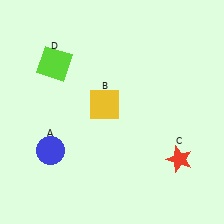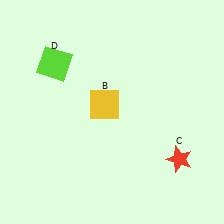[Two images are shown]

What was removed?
The blue circle (A) was removed in Image 2.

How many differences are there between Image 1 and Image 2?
There is 1 difference between the two images.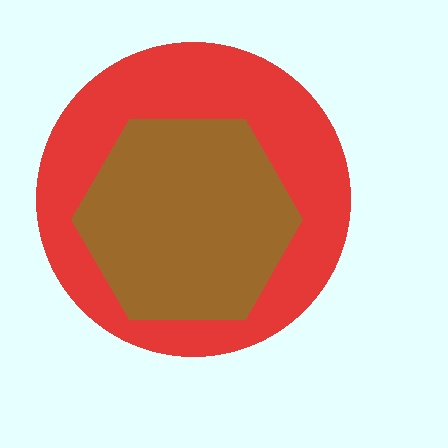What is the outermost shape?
The red circle.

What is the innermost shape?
The brown hexagon.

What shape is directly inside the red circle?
The brown hexagon.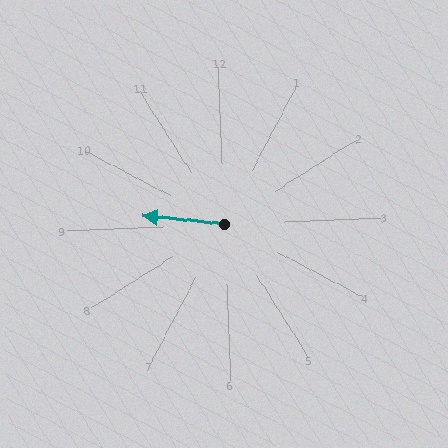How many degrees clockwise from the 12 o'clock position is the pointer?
Approximately 278 degrees.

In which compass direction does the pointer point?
West.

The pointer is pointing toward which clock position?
Roughly 9 o'clock.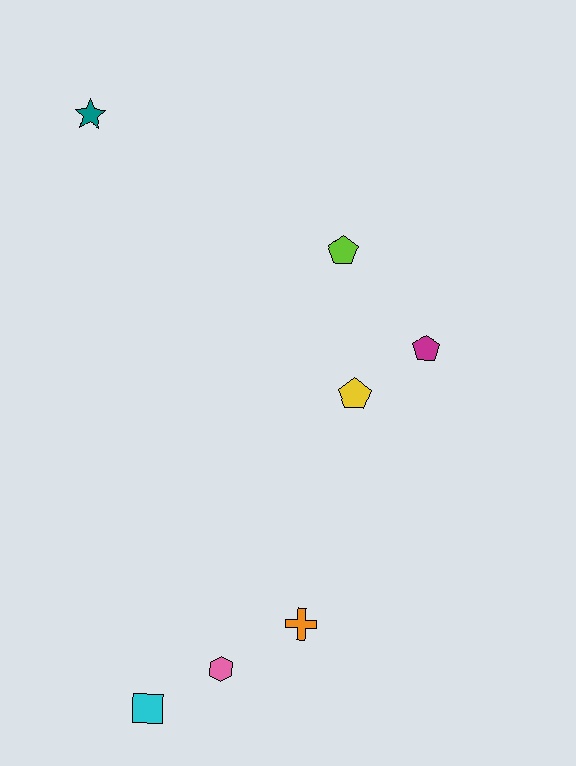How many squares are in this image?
There is 1 square.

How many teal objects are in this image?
There is 1 teal object.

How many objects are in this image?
There are 7 objects.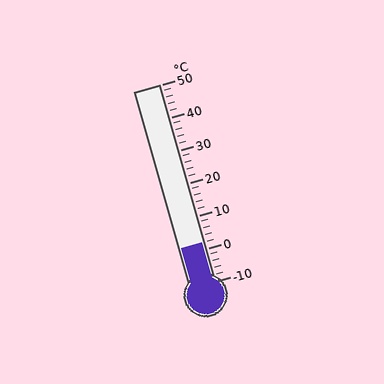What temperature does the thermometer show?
The thermometer shows approximately 2°C.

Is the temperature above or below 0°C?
The temperature is above 0°C.